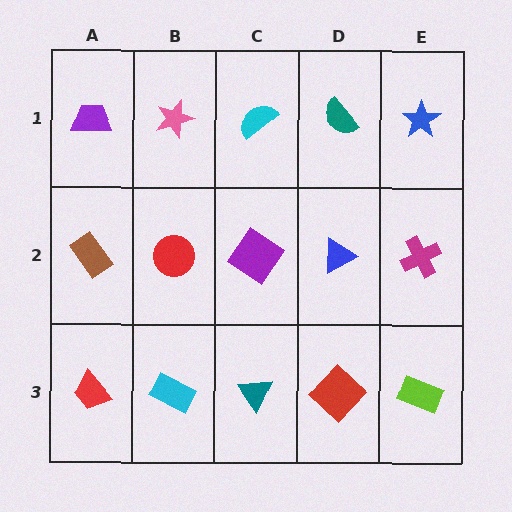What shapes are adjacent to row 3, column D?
A blue triangle (row 2, column D), a teal triangle (row 3, column C), a lime rectangle (row 3, column E).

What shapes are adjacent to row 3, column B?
A red circle (row 2, column B), a red trapezoid (row 3, column A), a teal triangle (row 3, column C).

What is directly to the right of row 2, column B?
A purple diamond.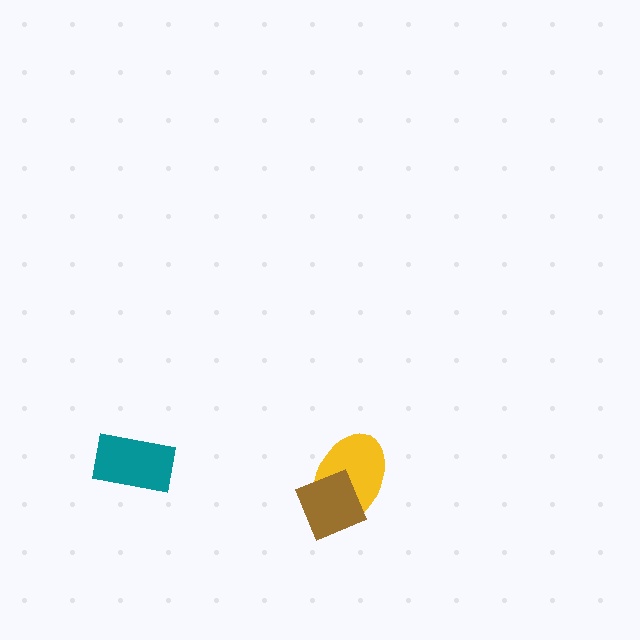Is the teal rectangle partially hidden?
No, no other shape covers it.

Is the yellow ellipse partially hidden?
Yes, it is partially covered by another shape.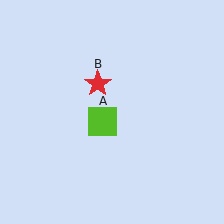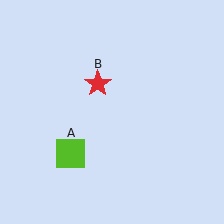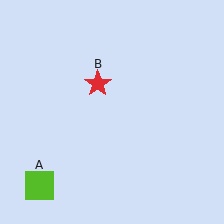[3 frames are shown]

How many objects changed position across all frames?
1 object changed position: lime square (object A).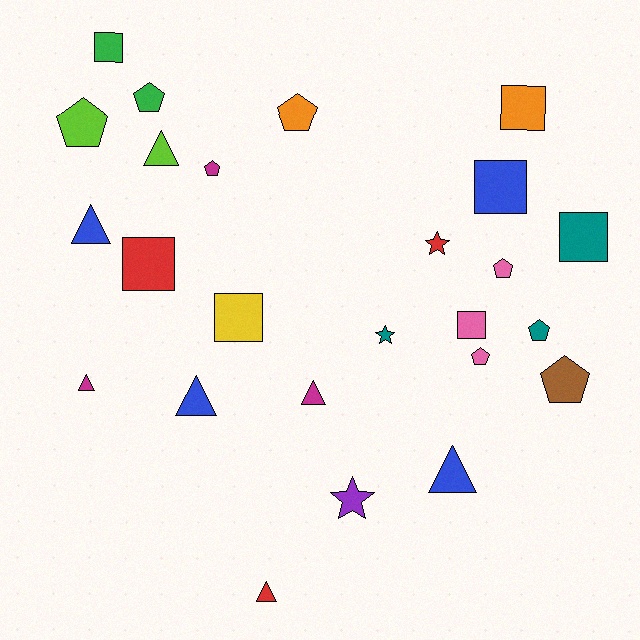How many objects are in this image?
There are 25 objects.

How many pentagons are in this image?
There are 8 pentagons.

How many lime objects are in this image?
There are 2 lime objects.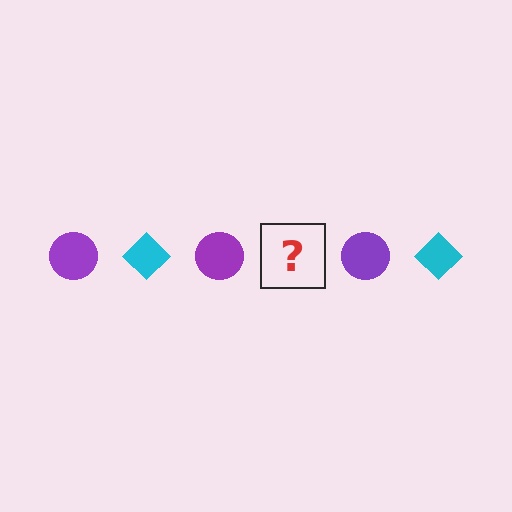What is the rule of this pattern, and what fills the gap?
The rule is that the pattern alternates between purple circle and cyan diamond. The gap should be filled with a cyan diamond.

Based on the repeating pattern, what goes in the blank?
The blank should be a cyan diamond.